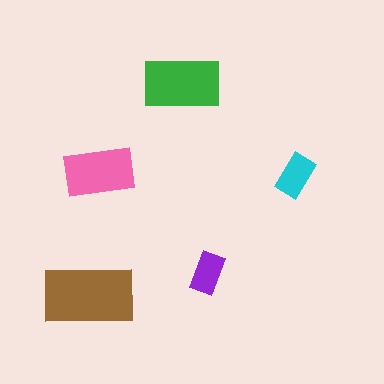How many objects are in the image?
There are 5 objects in the image.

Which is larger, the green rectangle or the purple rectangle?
The green one.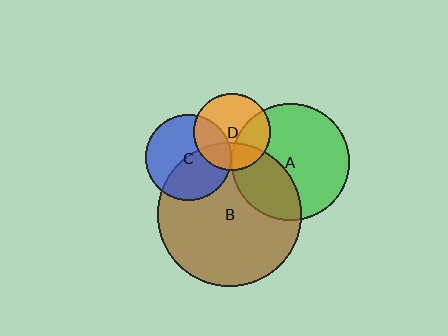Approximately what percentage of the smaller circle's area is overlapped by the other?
Approximately 35%.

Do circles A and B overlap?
Yes.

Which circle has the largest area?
Circle B (brown).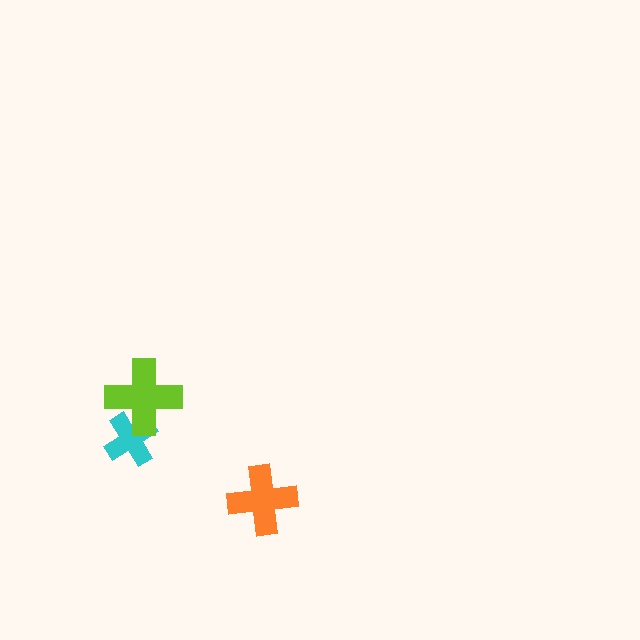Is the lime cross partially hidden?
No, no other shape covers it.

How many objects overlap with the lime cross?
1 object overlaps with the lime cross.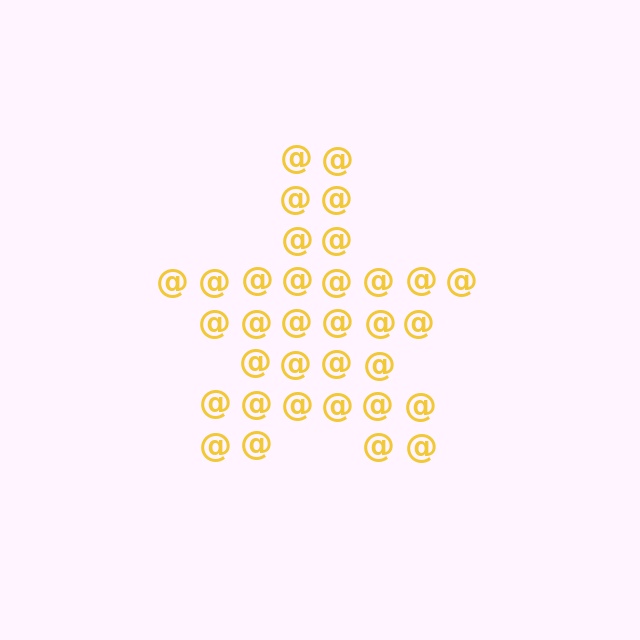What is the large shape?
The large shape is a star.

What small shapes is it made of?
It is made of small at signs.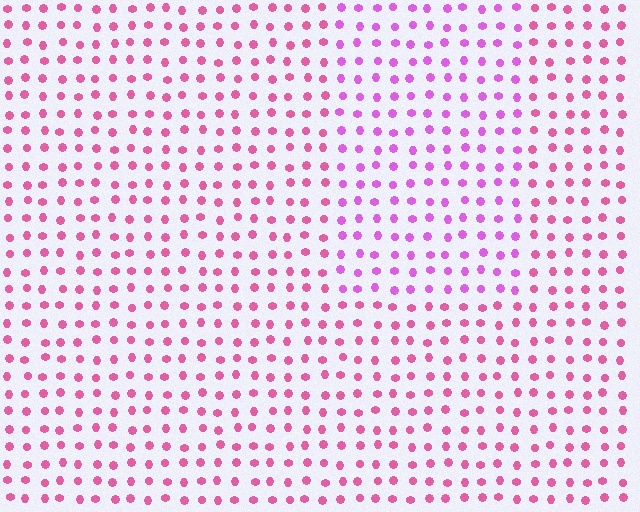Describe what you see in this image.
The image is filled with small pink elements in a uniform arrangement. A rectangle-shaped region is visible where the elements are tinted to a slightly different hue, forming a subtle color boundary.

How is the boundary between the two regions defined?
The boundary is defined purely by a slight shift in hue (about 31 degrees). Spacing, size, and orientation are identical on both sides.